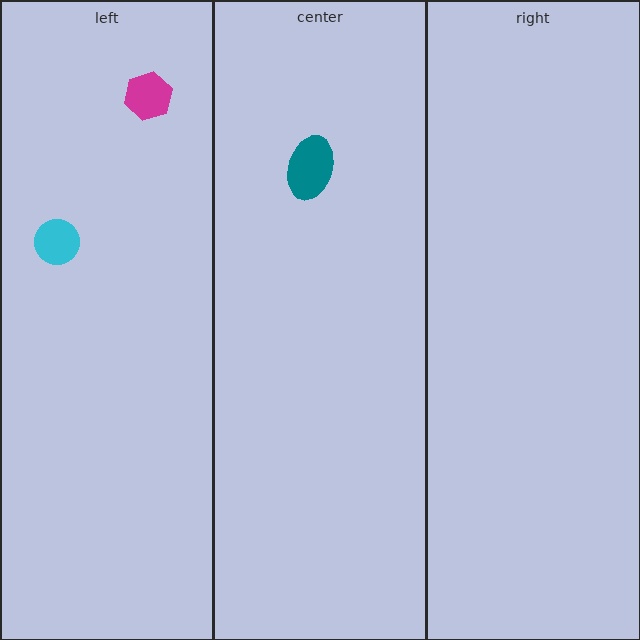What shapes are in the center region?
The teal ellipse.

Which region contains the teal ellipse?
The center region.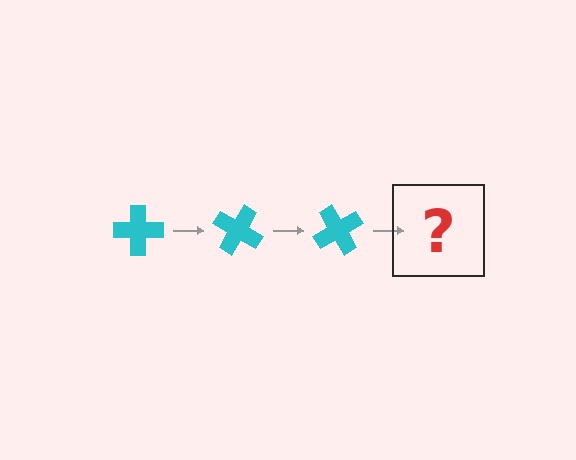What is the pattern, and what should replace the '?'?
The pattern is that the cross rotates 30 degrees each step. The '?' should be a cyan cross rotated 90 degrees.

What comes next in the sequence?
The next element should be a cyan cross rotated 90 degrees.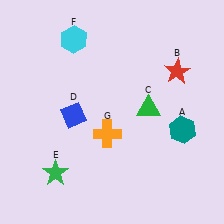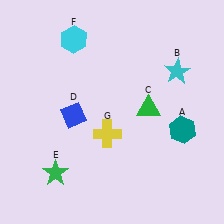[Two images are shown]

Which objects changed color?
B changed from red to cyan. G changed from orange to yellow.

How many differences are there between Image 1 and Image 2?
There are 2 differences between the two images.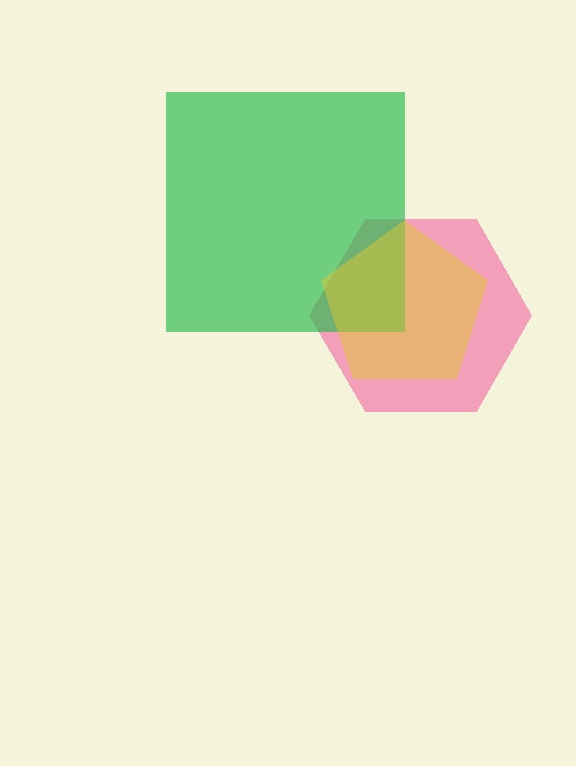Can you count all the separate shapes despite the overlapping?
Yes, there are 3 separate shapes.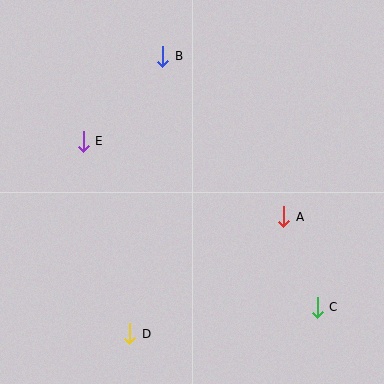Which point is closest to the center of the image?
Point A at (284, 217) is closest to the center.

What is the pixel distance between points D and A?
The distance between D and A is 194 pixels.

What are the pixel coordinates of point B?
Point B is at (163, 56).